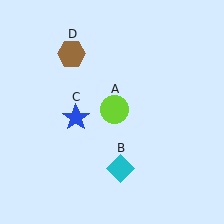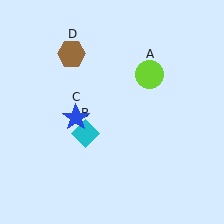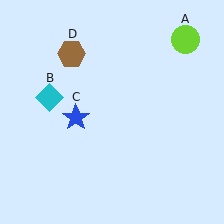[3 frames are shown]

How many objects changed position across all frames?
2 objects changed position: lime circle (object A), cyan diamond (object B).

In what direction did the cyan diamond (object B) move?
The cyan diamond (object B) moved up and to the left.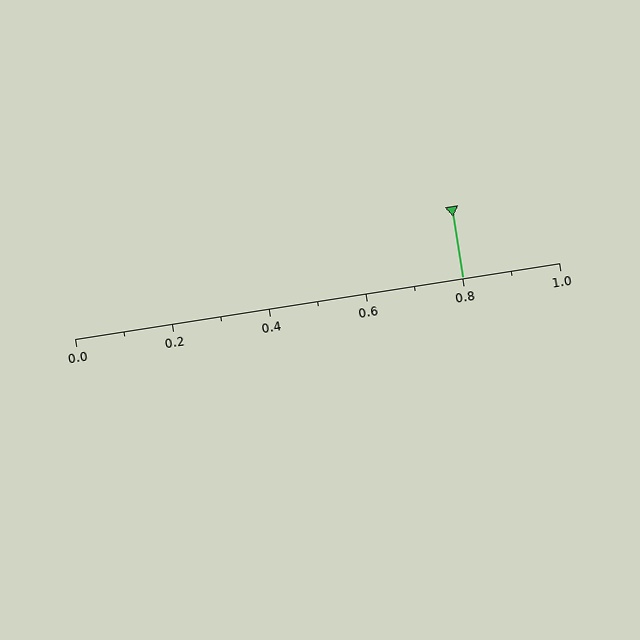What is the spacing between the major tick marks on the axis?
The major ticks are spaced 0.2 apart.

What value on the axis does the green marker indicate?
The marker indicates approximately 0.8.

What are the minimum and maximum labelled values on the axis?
The axis runs from 0.0 to 1.0.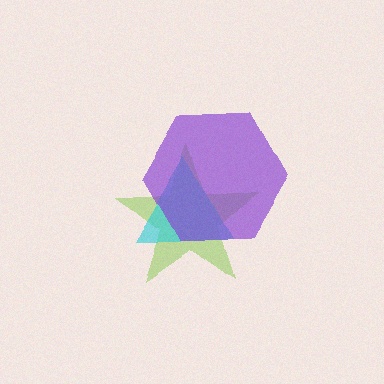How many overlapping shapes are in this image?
There are 3 overlapping shapes in the image.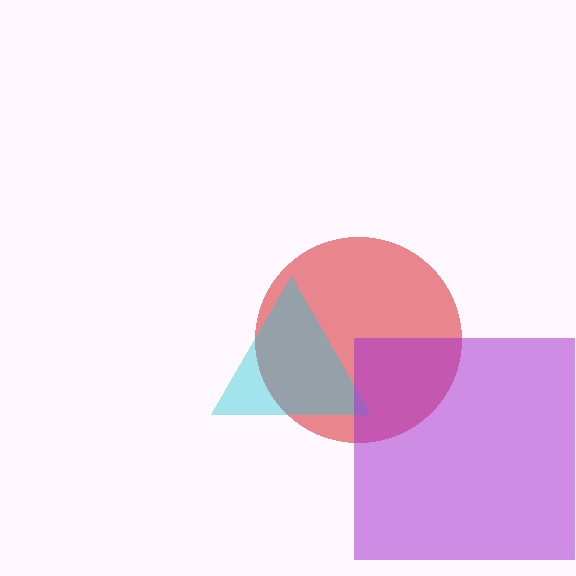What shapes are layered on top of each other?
The layered shapes are: a red circle, a cyan triangle, a purple square.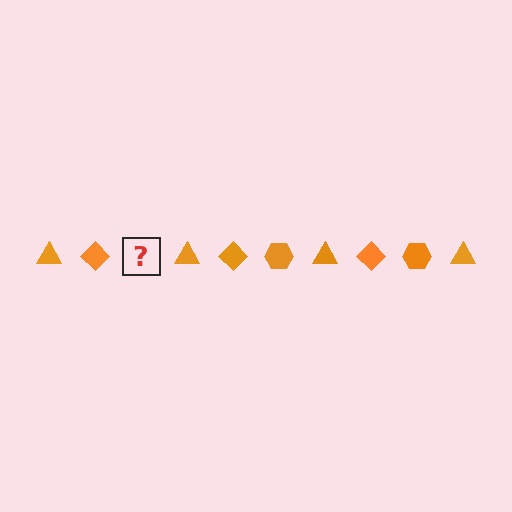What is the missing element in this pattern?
The missing element is an orange hexagon.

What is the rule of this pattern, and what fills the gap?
The rule is that the pattern cycles through triangle, diamond, hexagon shapes in orange. The gap should be filled with an orange hexagon.